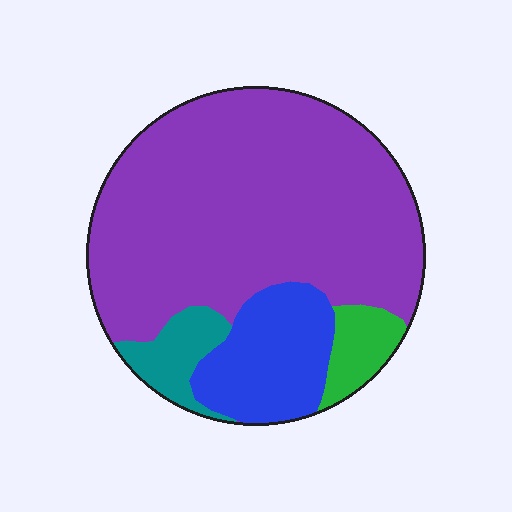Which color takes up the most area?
Purple, at roughly 70%.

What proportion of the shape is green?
Green takes up less than a sixth of the shape.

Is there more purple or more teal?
Purple.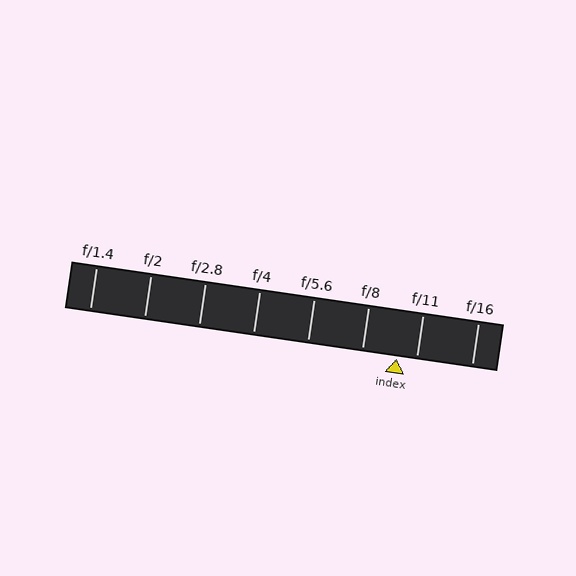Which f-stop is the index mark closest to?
The index mark is closest to f/11.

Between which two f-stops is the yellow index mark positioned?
The index mark is between f/8 and f/11.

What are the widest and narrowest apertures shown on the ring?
The widest aperture shown is f/1.4 and the narrowest is f/16.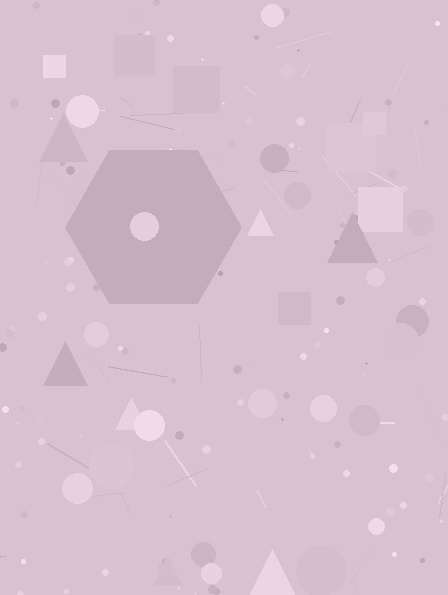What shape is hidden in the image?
A hexagon is hidden in the image.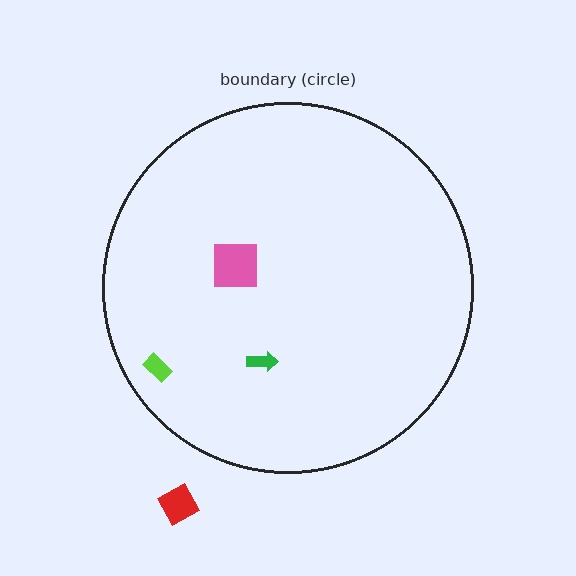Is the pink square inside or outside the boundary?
Inside.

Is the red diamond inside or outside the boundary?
Outside.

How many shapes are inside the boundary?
3 inside, 1 outside.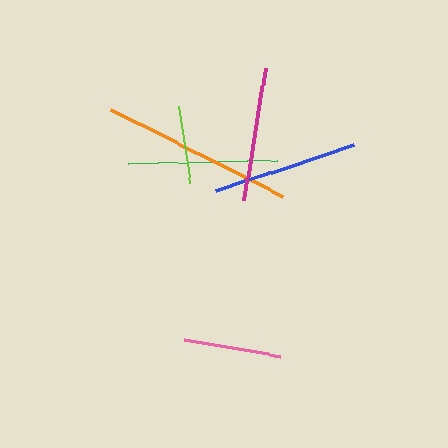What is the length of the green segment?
The green segment is approximately 149 pixels long.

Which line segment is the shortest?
The lime line is the shortest at approximately 78 pixels.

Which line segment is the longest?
The orange line is the longest at approximately 194 pixels.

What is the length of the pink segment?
The pink segment is approximately 98 pixels long.